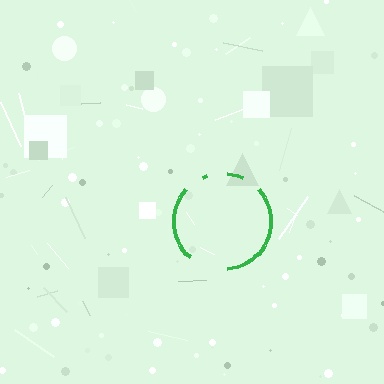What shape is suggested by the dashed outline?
The dashed outline suggests a circle.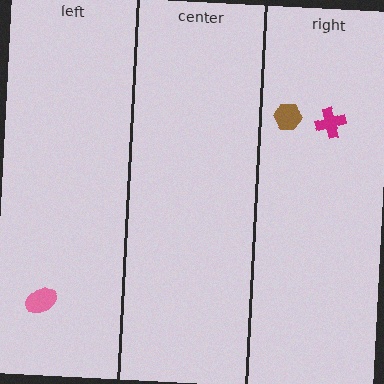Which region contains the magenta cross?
The right region.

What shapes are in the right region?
The brown hexagon, the magenta cross.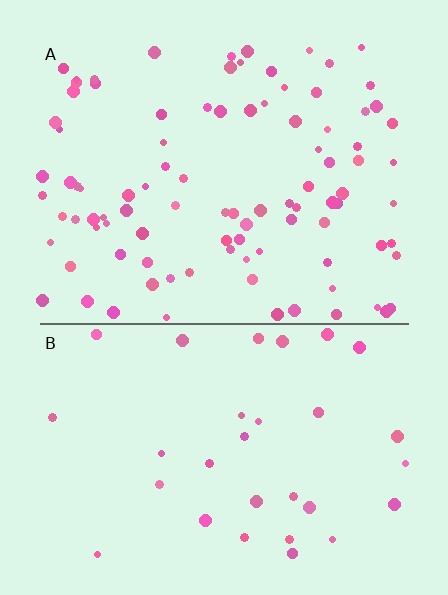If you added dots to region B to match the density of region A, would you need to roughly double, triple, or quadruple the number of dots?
Approximately triple.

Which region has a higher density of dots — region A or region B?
A (the top).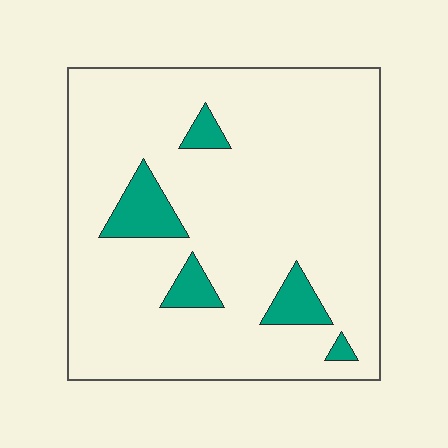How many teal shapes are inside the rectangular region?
5.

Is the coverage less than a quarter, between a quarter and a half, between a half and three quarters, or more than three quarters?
Less than a quarter.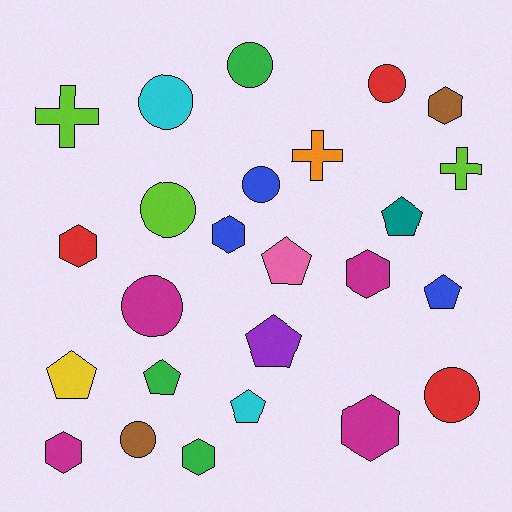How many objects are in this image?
There are 25 objects.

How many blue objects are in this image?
There are 3 blue objects.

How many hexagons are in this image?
There are 7 hexagons.